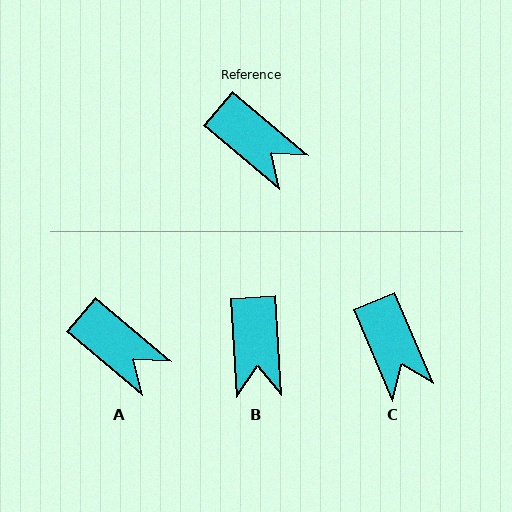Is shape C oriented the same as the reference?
No, it is off by about 27 degrees.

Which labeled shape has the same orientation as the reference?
A.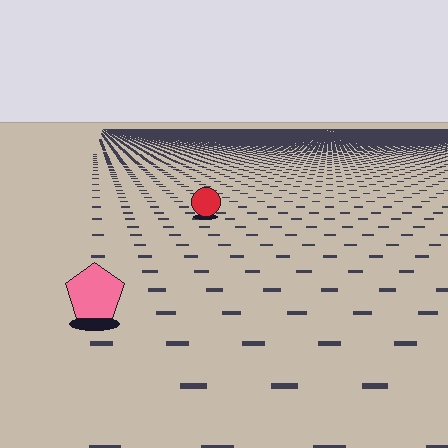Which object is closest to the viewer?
The pink pentagon is closest. The texture marks near it are larger and more spread out.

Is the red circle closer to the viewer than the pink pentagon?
No. The pink pentagon is closer — you can tell from the texture gradient: the ground texture is coarser near it.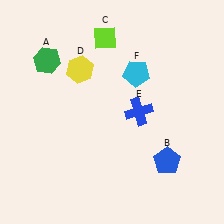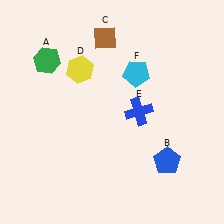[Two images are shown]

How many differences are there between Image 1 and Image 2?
There is 1 difference between the two images.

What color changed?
The diamond (C) changed from lime in Image 1 to brown in Image 2.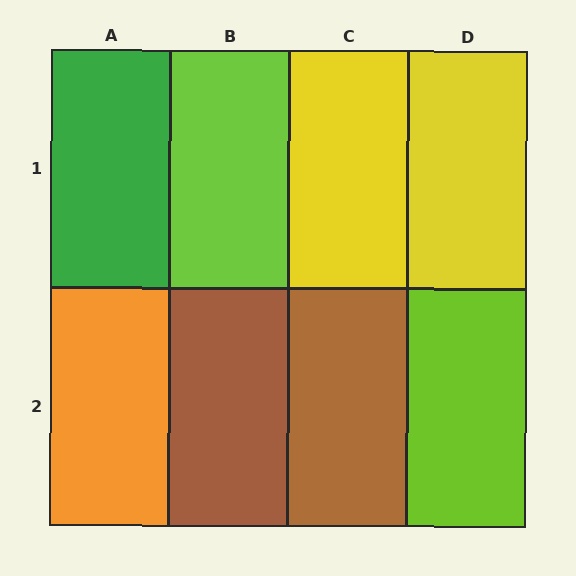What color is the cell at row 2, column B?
Brown.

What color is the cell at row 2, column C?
Brown.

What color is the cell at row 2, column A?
Orange.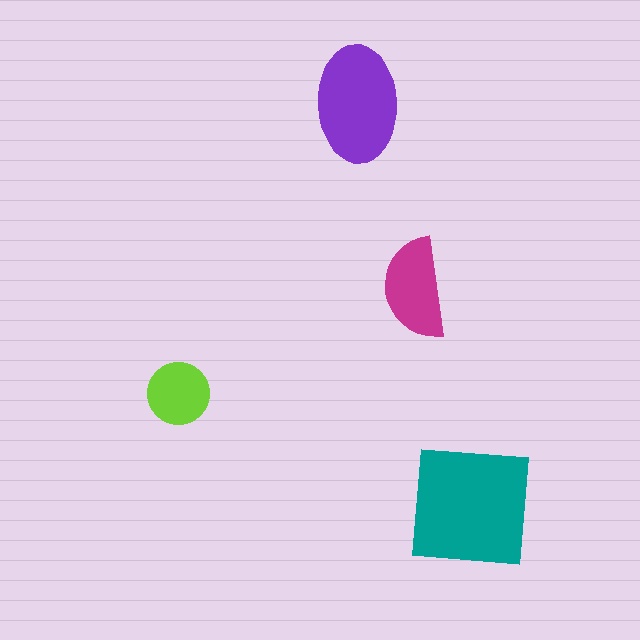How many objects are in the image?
There are 4 objects in the image.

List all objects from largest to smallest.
The teal square, the purple ellipse, the magenta semicircle, the lime circle.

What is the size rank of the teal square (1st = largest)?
1st.